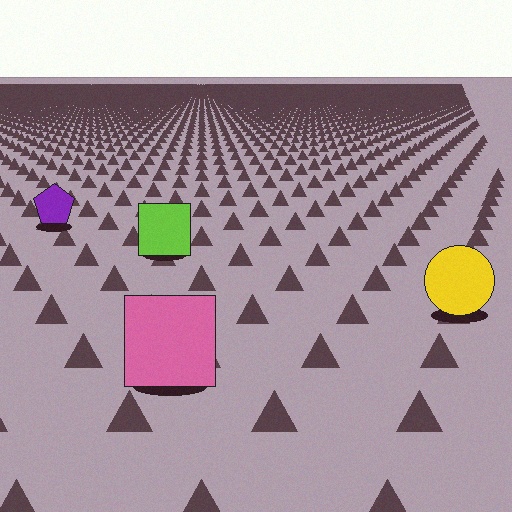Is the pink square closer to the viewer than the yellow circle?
Yes. The pink square is closer — you can tell from the texture gradient: the ground texture is coarser near it.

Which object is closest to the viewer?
The pink square is closest. The texture marks near it are larger and more spread out.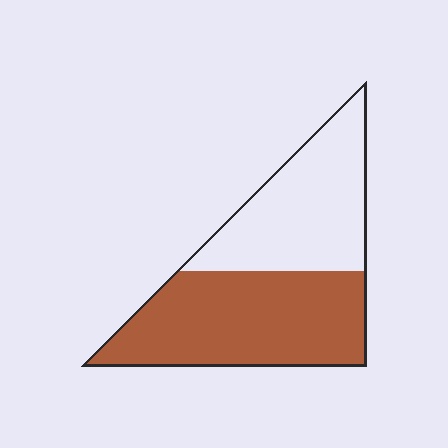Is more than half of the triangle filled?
Yes.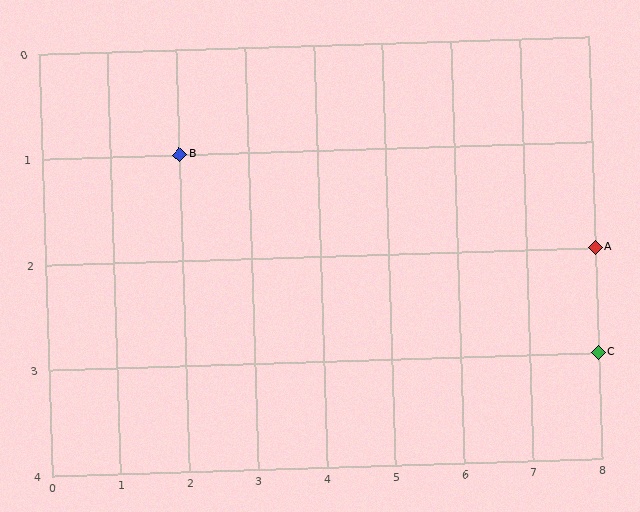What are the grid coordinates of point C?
Point C is at grid coordinates (8, 3).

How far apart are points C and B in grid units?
Points C and B are 6 columns and 2 rows apart (about 6.3 grid units diagonally).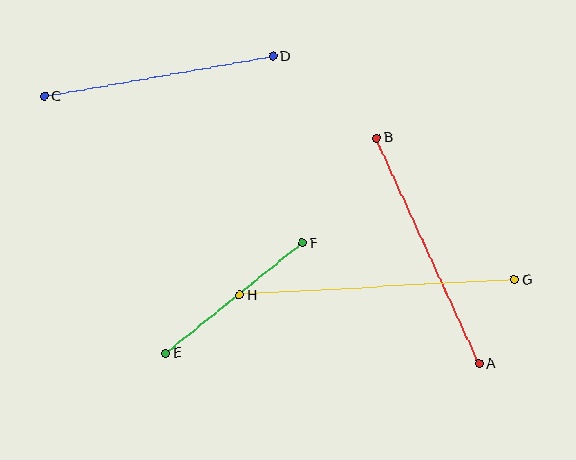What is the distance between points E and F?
The distance is approximately 176 pixels.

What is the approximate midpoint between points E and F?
The midpoint is at approximately (234, 298) pixels.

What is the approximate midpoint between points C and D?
The midpoint is at approximately (159, 76) pixels.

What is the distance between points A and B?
The distance is approximately 248 pixels.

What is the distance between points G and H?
The distance is approximately 275 pixels.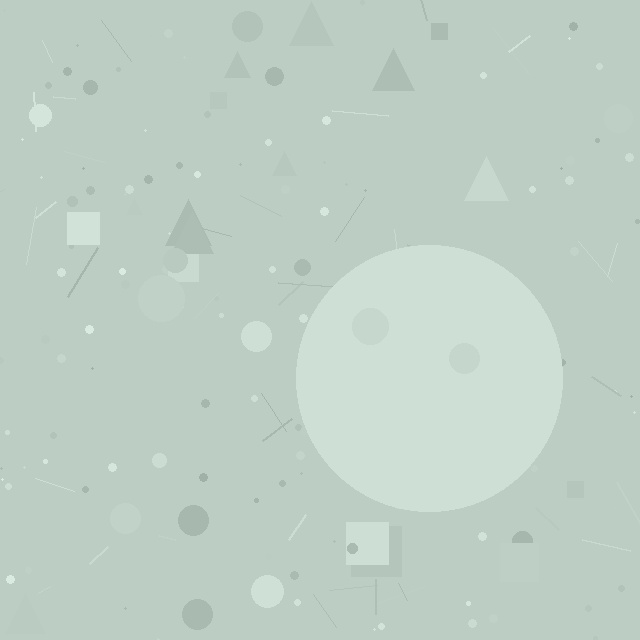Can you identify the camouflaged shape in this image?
The camouflaged shape is a circle.